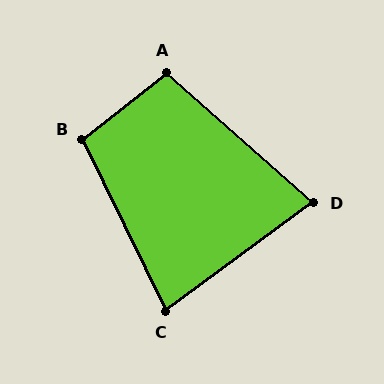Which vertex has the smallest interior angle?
D, at approximately 78 degrees.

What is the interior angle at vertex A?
Approximately 100 degrees (obtuse).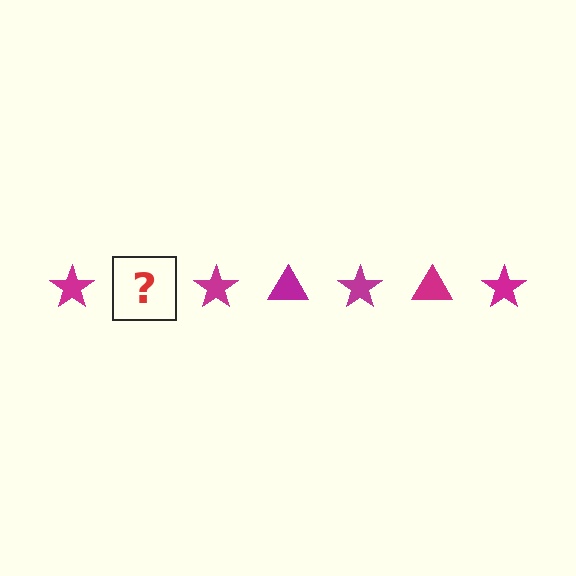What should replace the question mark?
The question mark should be replaced with a magenta triangle.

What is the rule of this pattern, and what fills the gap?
The rule is that the pattern cycles through star, triangle shapes in magenta. The gap should be filled with a magenta triangle.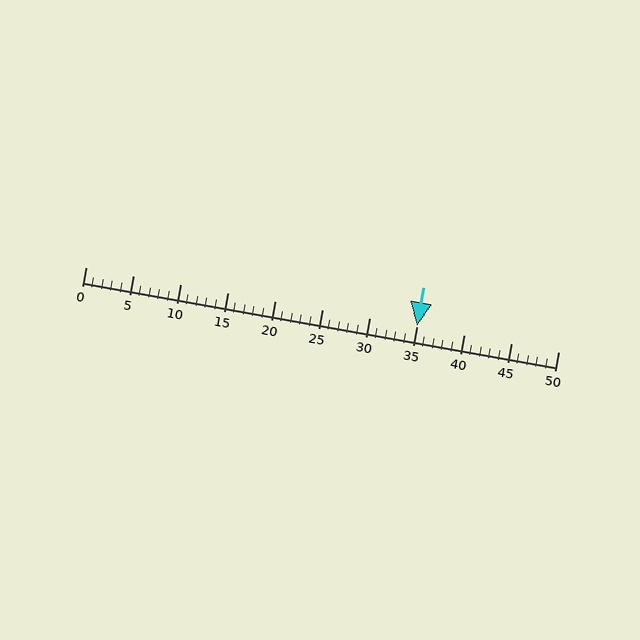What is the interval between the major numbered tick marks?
The major tick marks are spaced 5 units apart.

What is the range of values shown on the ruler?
The ruler shows values from 0 to 50.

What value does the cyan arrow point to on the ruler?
The cyan arrow points to approximately 35.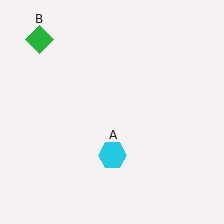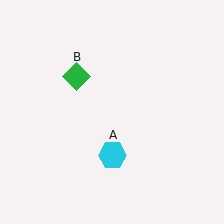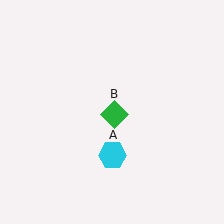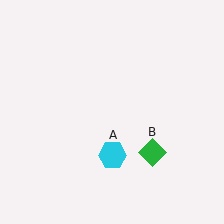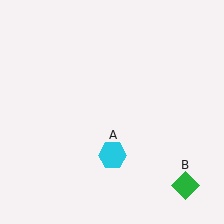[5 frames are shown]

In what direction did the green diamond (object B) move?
The green diamond (object B) moved down and to the right.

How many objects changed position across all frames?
1 object changed position: green diamond (object B).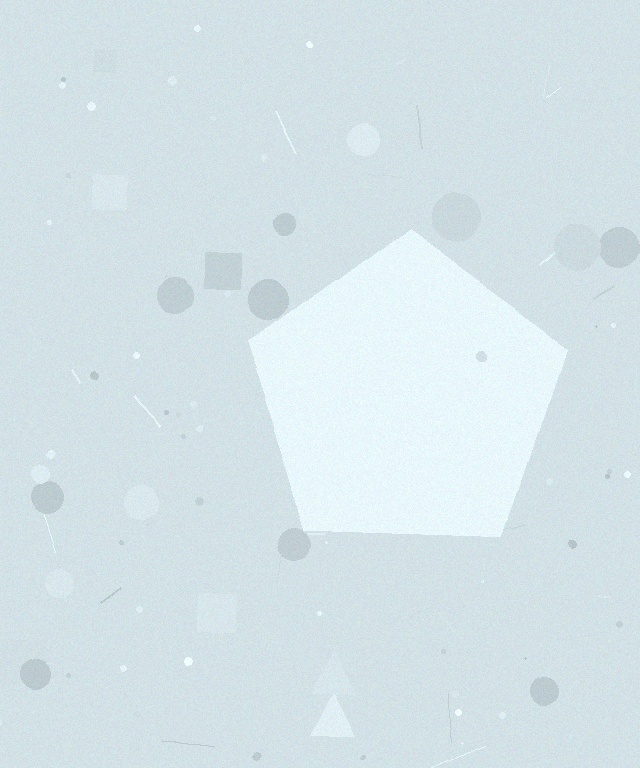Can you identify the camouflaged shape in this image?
The camouflaged shape is a pentagon.